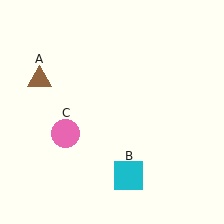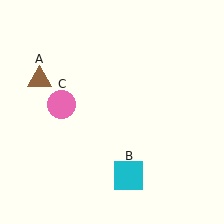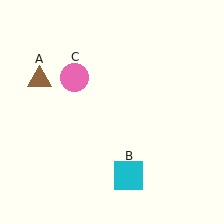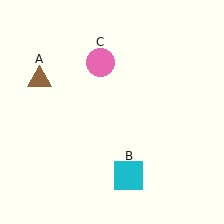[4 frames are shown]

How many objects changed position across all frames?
1 object changed position: pink circle (object C).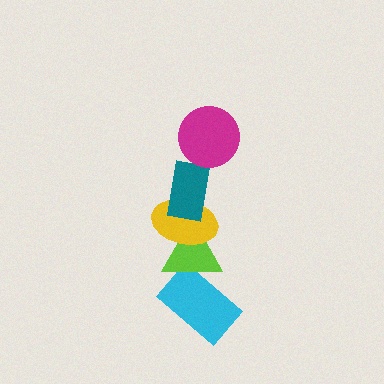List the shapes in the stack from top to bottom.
From top to bottom: the magenta circle, the teal rectangle, the yellow ellipse, the lime triangle, the cyan rectangle.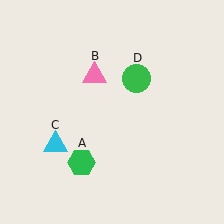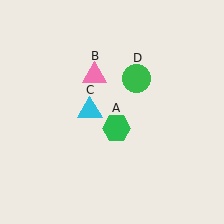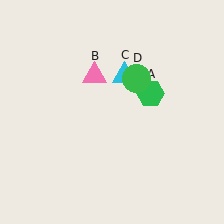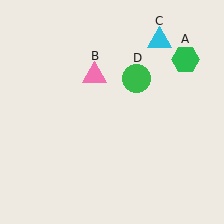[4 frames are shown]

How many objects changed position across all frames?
2 objects changed position: green hexagon (object A), cyan triangle (object C).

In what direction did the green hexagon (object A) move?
The green hexagon (object A) moved up and to the right.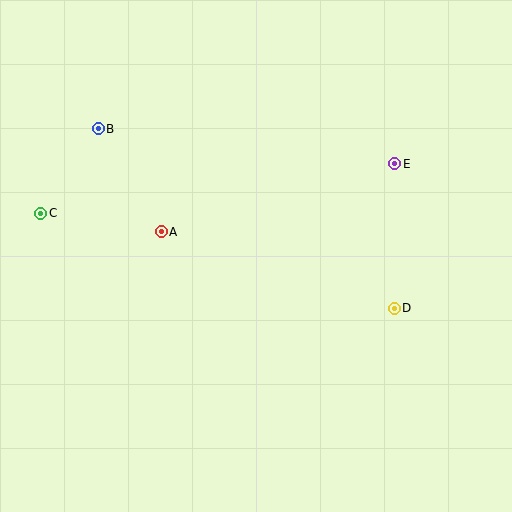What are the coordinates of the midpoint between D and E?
The midpoint between D and E is at (394, 236).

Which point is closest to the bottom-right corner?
Point D is closest to the bottom-right corner.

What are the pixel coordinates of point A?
Point A is at (161, 232).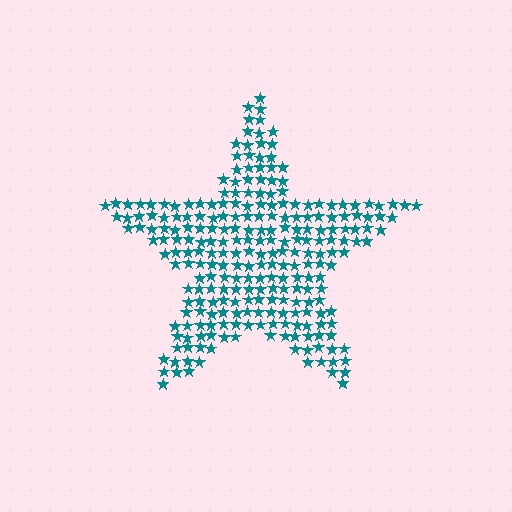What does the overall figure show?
The overall figure shows a star.